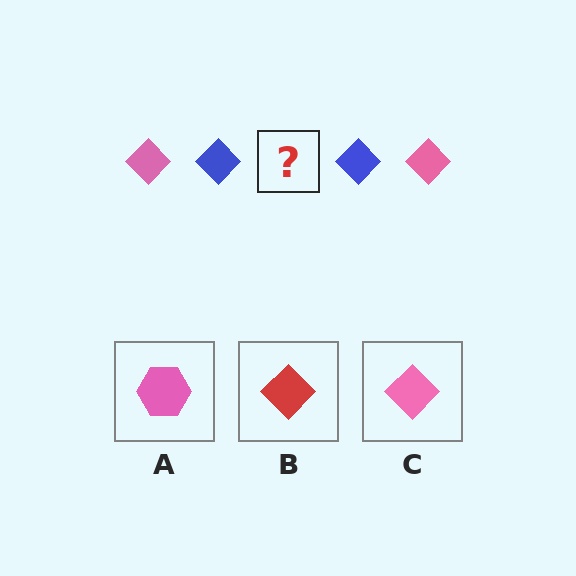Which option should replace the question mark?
Option C.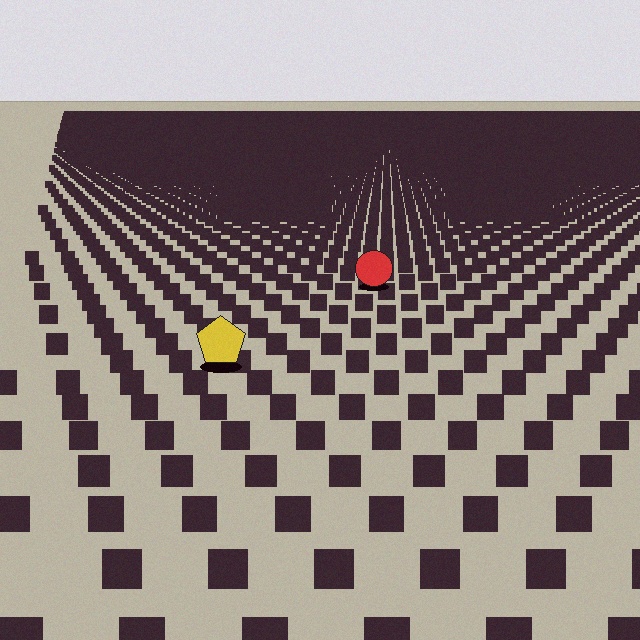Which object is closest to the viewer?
The yellow pentagon is closest. The texture marks near it are larger and more spread out.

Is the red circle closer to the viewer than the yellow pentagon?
No. The yellow pentagon is closer — you can tell from the texture gradient: the ground texture is coarser near it.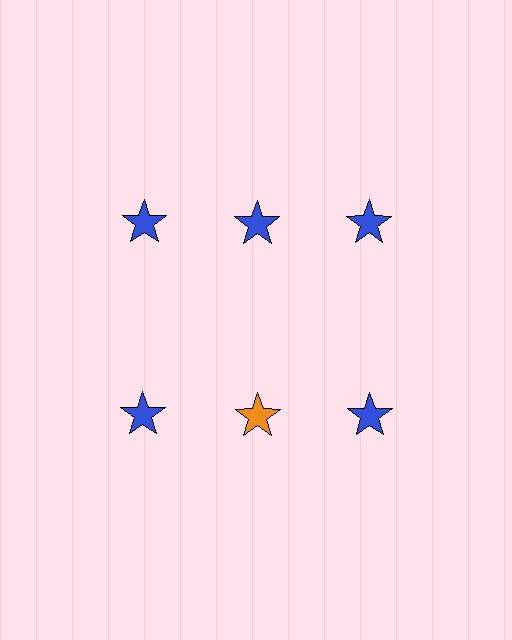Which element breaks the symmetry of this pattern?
The orange star in the second row, second from left column breaks the symmetry. All other shapes are blue stars.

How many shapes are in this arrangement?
There are 6 shapes arranged in a grid pattern.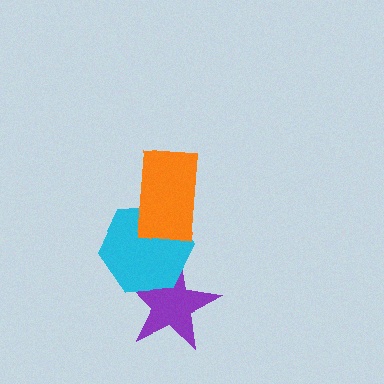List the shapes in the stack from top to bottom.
From top to bottom: the orange rectangle, the cyan hexagon, the purple star.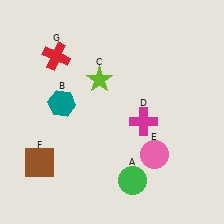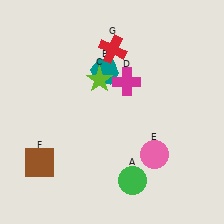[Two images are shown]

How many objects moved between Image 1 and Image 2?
3 objects moved between the two images.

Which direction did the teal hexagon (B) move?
The teal hexagon (B) moved right.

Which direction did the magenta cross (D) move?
The magenta cross (D) moved up.